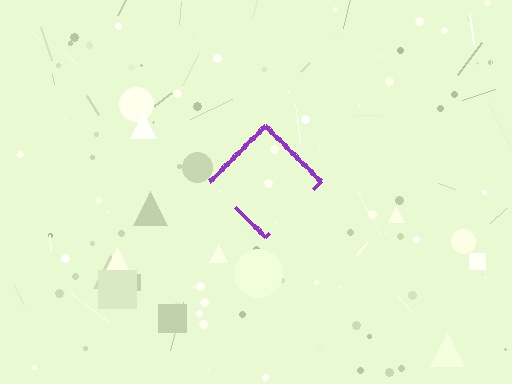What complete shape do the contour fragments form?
The contour fragments form a diamond.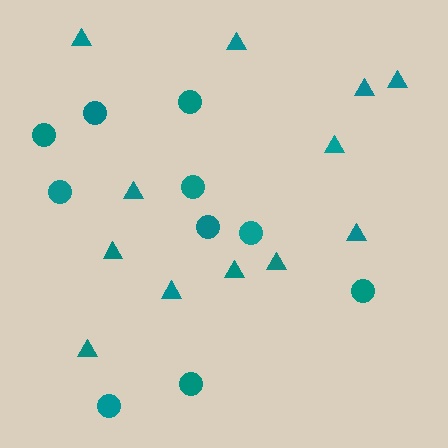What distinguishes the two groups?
There are 2 groups: one group of circles (10) and one group of triangles (12).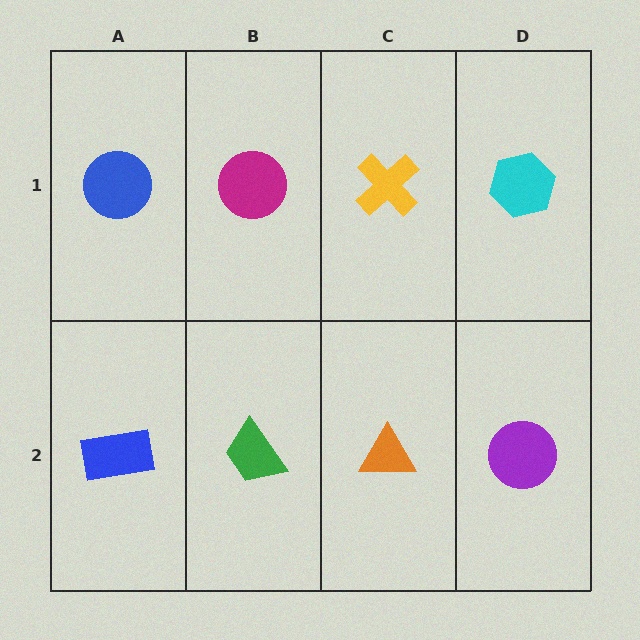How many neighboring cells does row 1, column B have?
3.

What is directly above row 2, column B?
A magenta circle.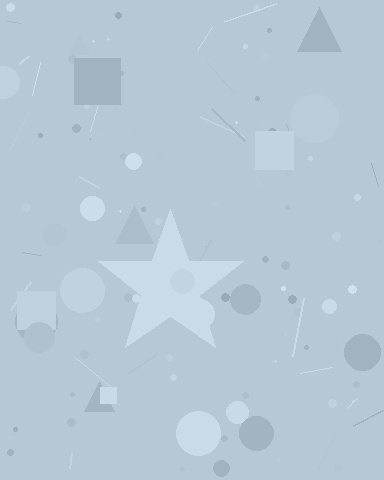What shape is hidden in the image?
A star is hidden in the image.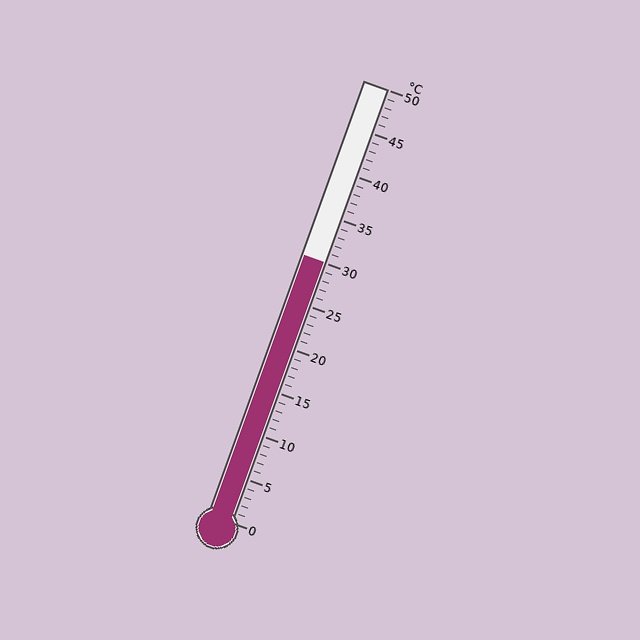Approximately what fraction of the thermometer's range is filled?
The thermometer is filled to approximately 60% of its range.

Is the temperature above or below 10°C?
The temperature is above 10°C.